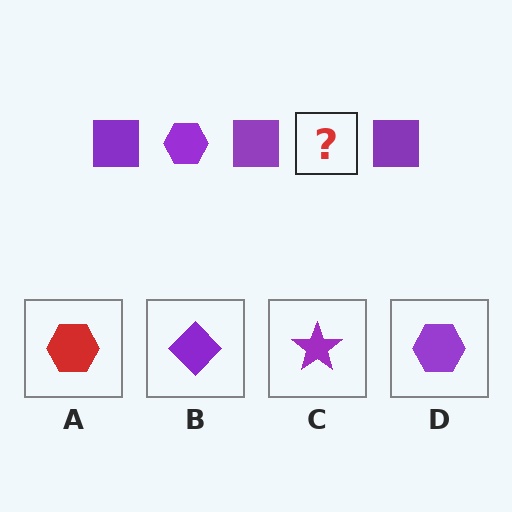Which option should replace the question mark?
Option D.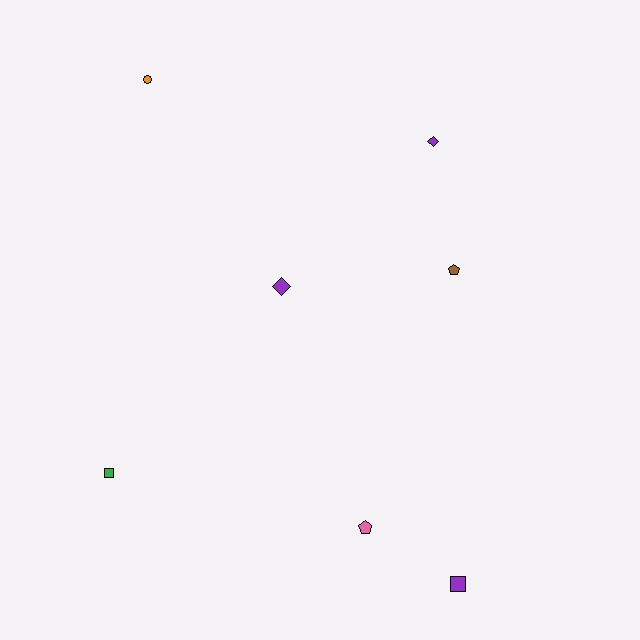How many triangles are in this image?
There are no triangles.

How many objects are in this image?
There are 7 objects.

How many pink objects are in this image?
There is 1 pink object.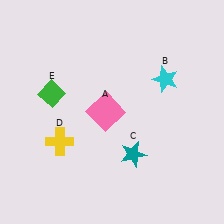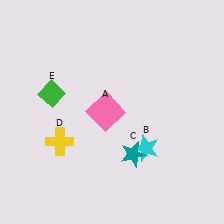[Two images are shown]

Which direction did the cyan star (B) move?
The cyan star (B) moved down.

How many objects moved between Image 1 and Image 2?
1 object moved between the two images.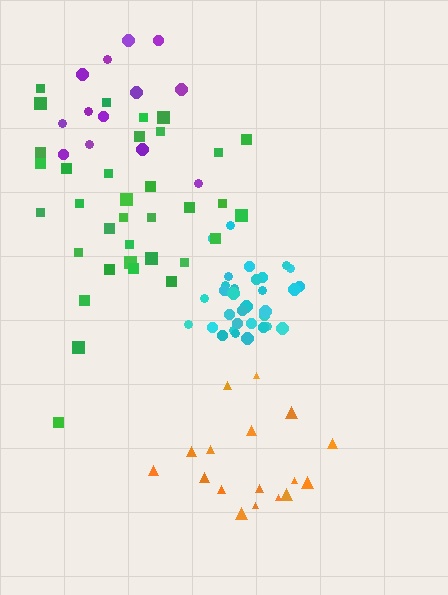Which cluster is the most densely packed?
Cyan.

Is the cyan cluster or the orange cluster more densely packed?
Cyan.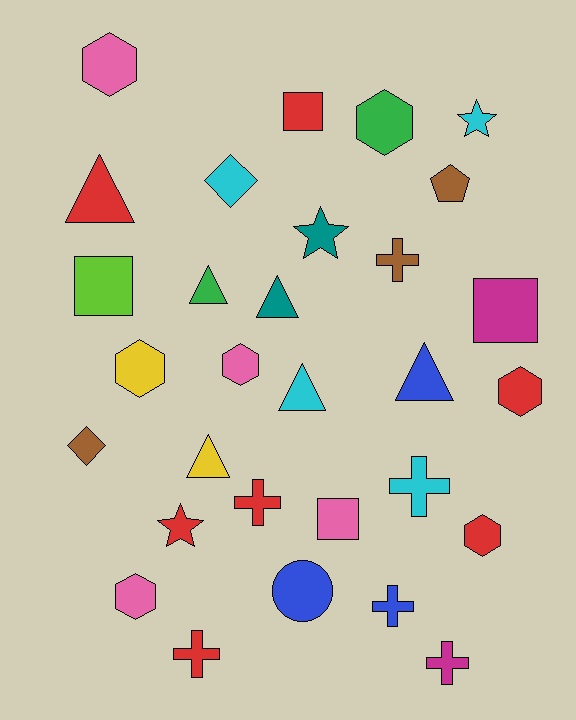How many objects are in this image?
There are 30 objects.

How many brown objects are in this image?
There are 3 brown objects.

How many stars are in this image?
There are 3 stars.